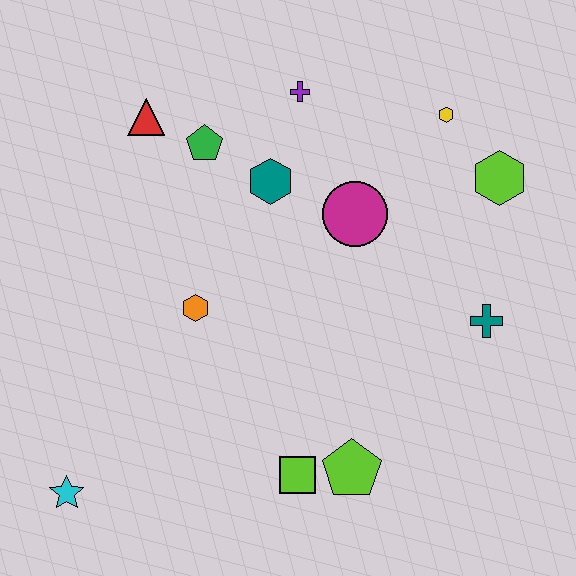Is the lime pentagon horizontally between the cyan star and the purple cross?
No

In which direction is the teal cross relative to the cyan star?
The teal cross is to the right of the cyan star.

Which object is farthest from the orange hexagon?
The lime hexagon is farthest from the orange hexagon.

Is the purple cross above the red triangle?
Yes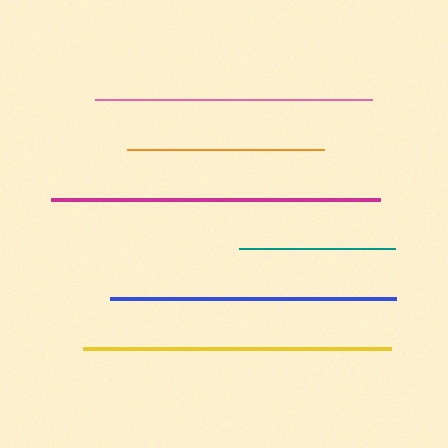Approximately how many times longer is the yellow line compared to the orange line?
The yellow line is approximately 1.6 times the length of the orange line.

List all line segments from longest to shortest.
From longest to shortest: magenta, yellow, blue, pink, orange, teal.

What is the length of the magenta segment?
The magenta segment is approximately 329 pixels long.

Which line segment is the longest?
The magenta line is the longest at approximately 329 pixels.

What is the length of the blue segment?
The blue segment is approximately 285 pixels long.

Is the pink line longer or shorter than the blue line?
The blue line is longer than the pink line.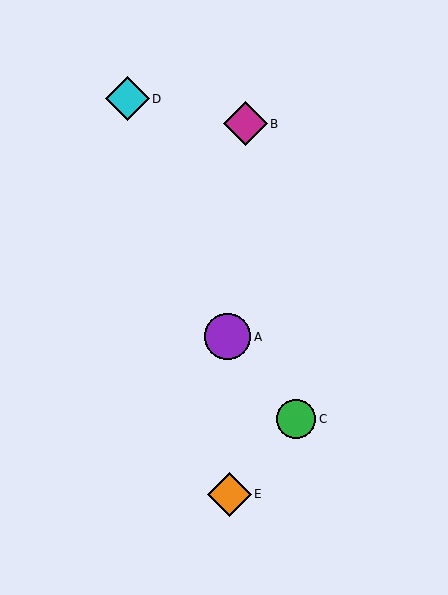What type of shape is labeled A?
Shape A is a purple circle.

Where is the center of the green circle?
The center of the green circle is at (296, 419).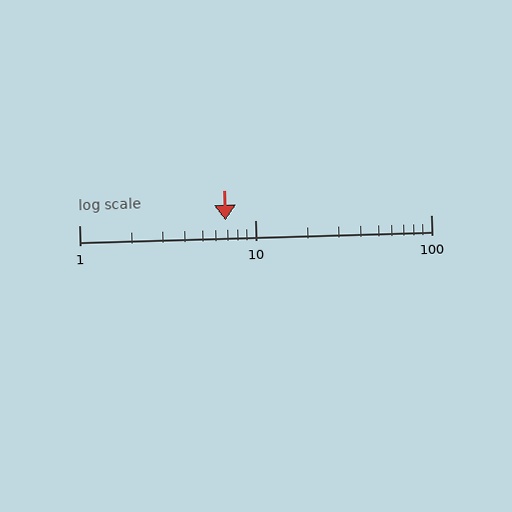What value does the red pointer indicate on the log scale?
The pointer indicates approximately 6.8.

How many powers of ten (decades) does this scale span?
The scale spans 2 decades, from 1 to 100.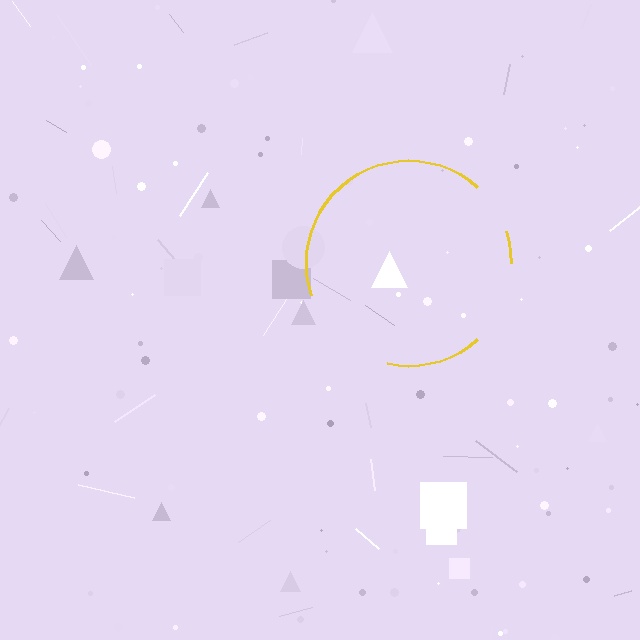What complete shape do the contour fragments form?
The contour fragments form a circle.